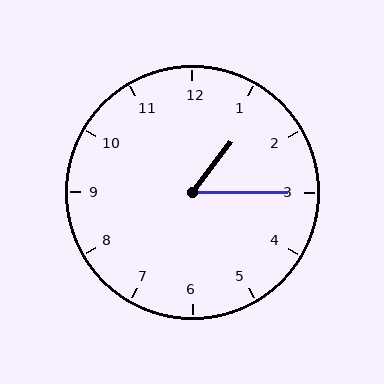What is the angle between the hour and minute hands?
Approximately 52 degrees.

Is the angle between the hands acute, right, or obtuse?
It is acute.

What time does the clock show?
1:15.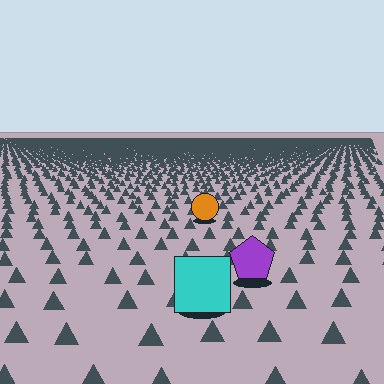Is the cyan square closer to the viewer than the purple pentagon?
Yes. The cyan square is closer — you can tell from the texture gradient: the ground texture is coarser near it.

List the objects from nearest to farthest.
From nearest to farthest: the cyan square, the purple pentagon, the orange circle.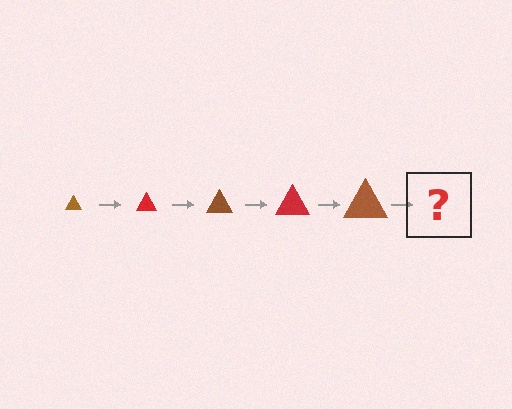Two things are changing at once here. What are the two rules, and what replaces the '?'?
The two rules are that the triangle grows larger each step and the color cycles through brown and red. The '?' should be a red triangle, larger than the previous one.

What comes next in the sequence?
The next element should be a red triangle, larger than the previous one.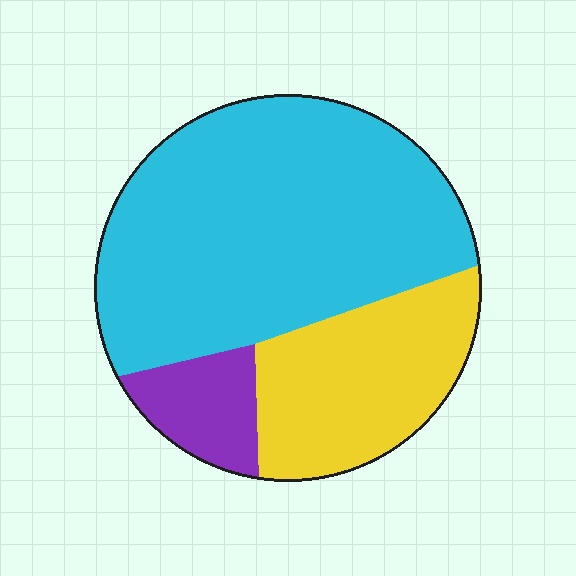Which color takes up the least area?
Purple, at roughly 10%.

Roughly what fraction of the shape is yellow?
Yellow takes up about one quarter (1/4) of the shape.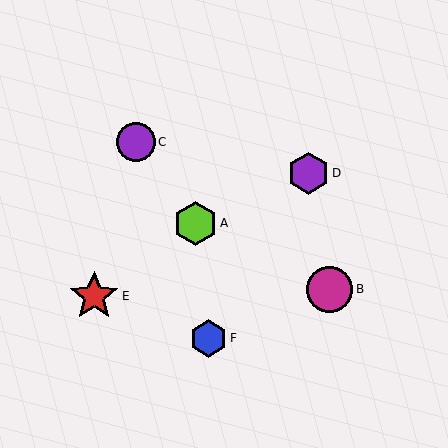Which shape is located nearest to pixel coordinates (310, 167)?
The purple hexagon (labeled D) at (308, 173) is nearest to that location.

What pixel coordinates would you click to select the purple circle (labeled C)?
Click at (136, 142) to select the purple circle C.